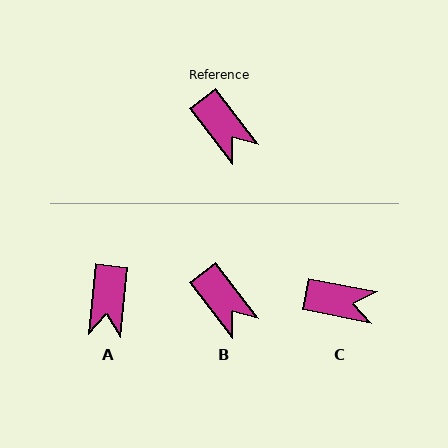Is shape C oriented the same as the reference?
No, it is off by about 41 degrees.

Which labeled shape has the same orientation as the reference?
B.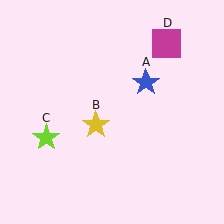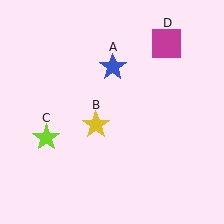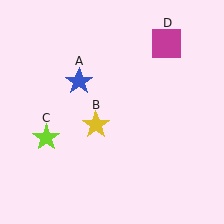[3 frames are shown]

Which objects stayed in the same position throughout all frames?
Yellow star (object B) and lime star (object C) and magenta square (object D) remained stationary.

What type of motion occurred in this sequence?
The blue star (object A) rotated counterclockwise around the center of the scene.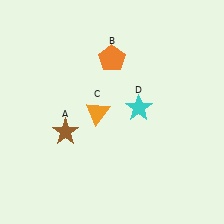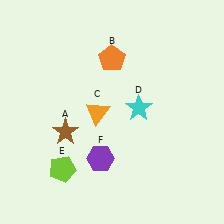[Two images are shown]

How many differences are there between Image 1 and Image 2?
There are 2 differences between the two images.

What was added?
A lime pentagon (E), a purple hexagon (F) were added in Image 2.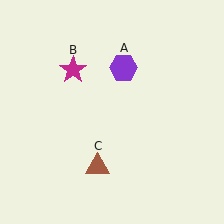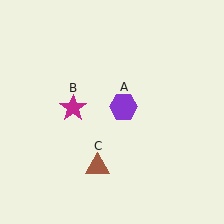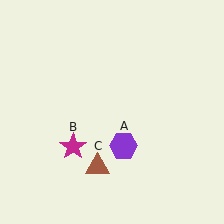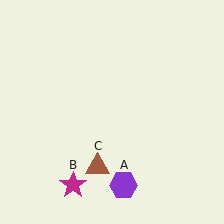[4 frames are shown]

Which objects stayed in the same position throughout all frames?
Brown triangle (object C) remained stationary.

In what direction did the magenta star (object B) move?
The magenta star (object B) moved down.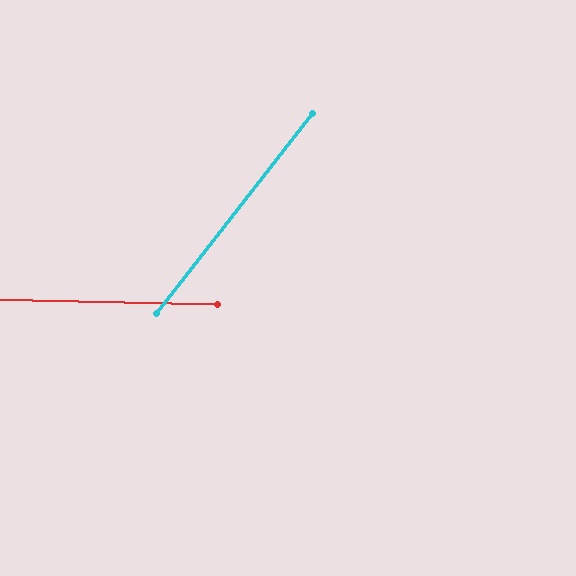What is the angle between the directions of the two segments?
Approximately 53 degrees.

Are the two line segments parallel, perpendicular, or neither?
Neither parallel nor perpendicular — they differ by about 53°.